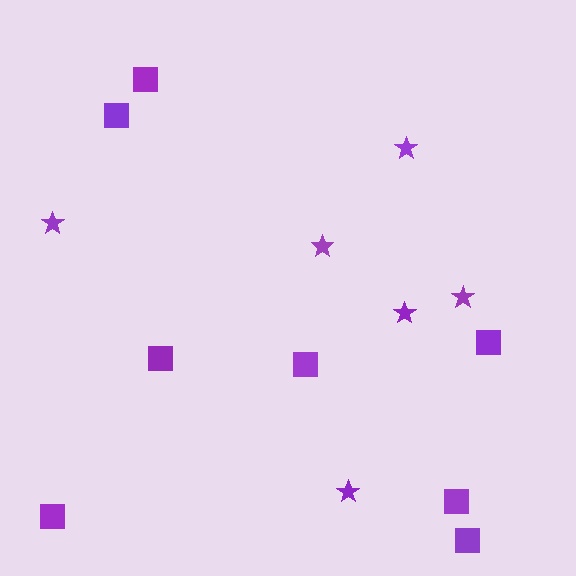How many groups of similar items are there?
There are 2 groups: one group of squares (8) and one group of stars (6).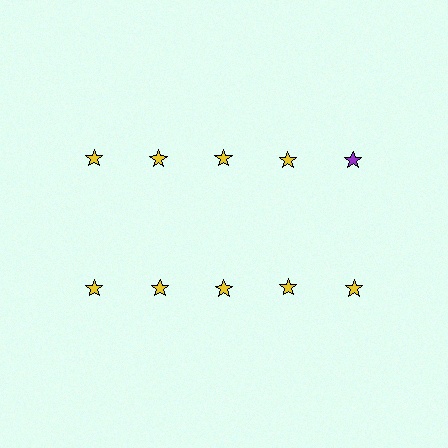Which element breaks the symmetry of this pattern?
The purple star in the top row, rightmost column breaks the symmetry. All other shapes are yellow stars.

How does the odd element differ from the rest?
It has a different color: purple instead of yellow.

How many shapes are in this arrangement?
There are 10 shapes arranged in a grid pattern.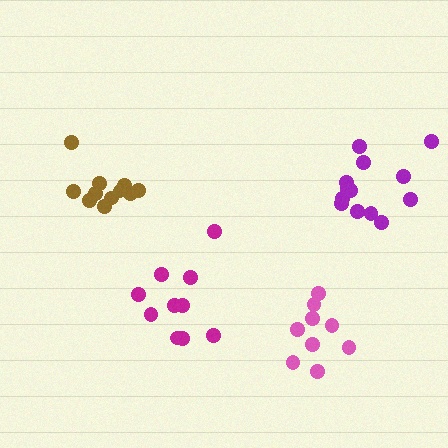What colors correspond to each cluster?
The clusters are colored: brown, magenta, purple, pink.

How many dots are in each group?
Group 1: 11 dots, Group 2: 10 dots, Group 3: 13 dots, Group 4: 9 dots (43 total).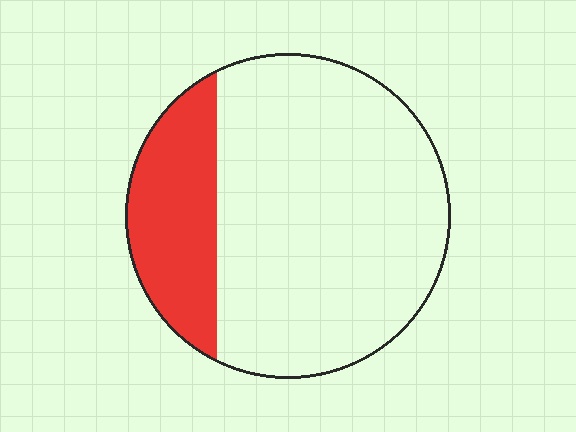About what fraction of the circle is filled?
About one quarter (1/4).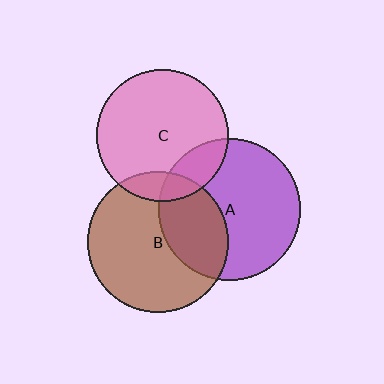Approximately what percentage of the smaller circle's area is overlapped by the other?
Approximately 35%.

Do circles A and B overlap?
Yes.